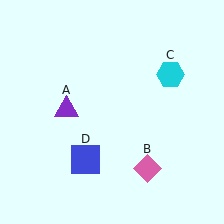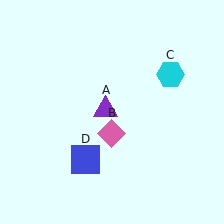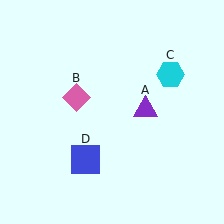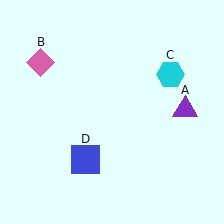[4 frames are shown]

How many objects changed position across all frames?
2 objects changed position: purple triangle (object A), pink diamond (object B).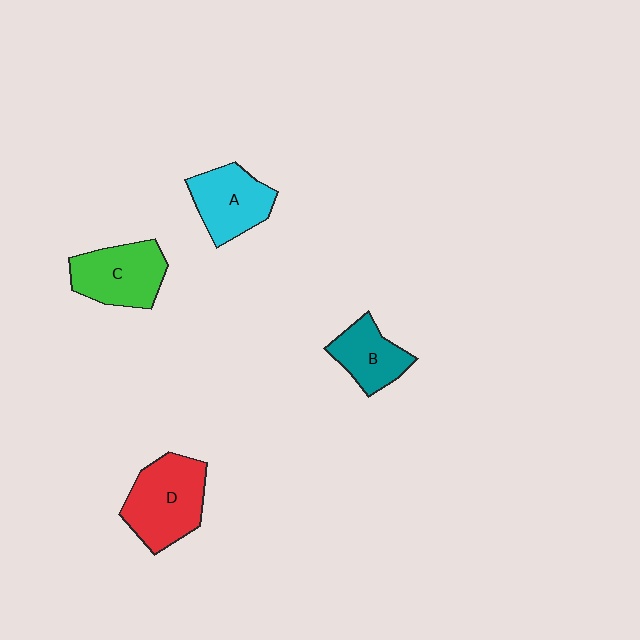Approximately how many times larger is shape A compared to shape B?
Approximately 1.2 times.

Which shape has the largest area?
Shape D (red).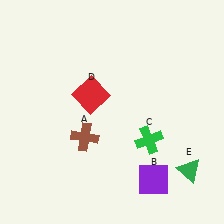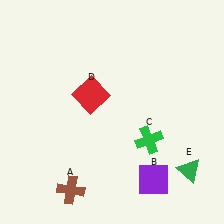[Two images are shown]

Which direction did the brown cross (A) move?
The brown cross (A) moved down.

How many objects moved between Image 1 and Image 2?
1 object moved between the two images.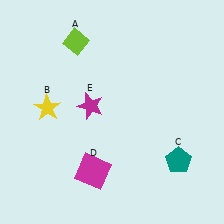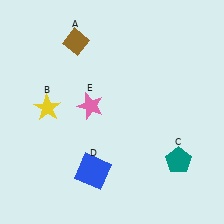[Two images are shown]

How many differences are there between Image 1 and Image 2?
There are 3 differences between the two images.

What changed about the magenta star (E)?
In Image 1, E is magenta. In Image 2, it changed to pink.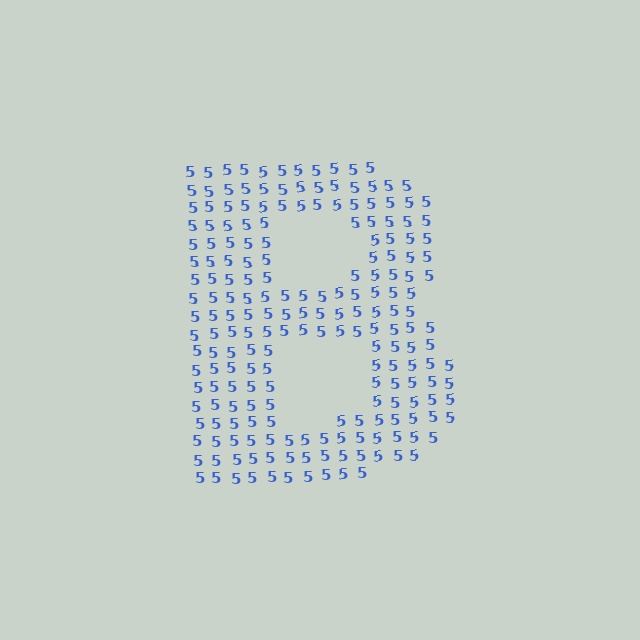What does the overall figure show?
The overall figure shows the letter B.